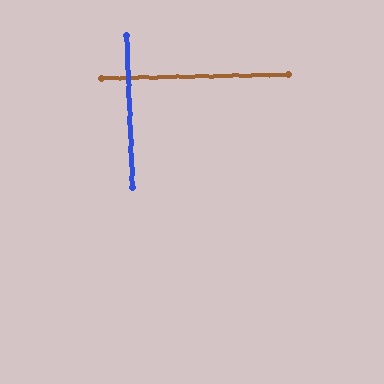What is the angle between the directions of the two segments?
Approximately 89 degrees.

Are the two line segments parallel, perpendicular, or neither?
Perpendicular — they meet at approximately 89°.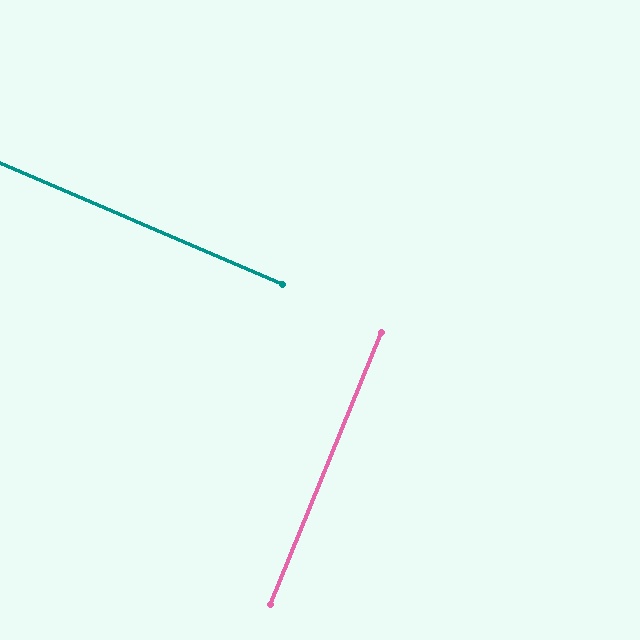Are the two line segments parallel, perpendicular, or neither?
Perpendicular — they meet at approximately 89°.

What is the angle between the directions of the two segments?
Approximately 89 degrees.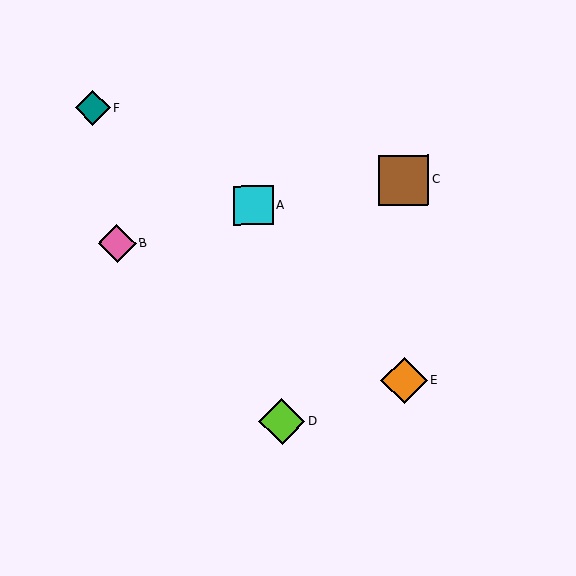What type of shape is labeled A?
Shape A is a cyan square.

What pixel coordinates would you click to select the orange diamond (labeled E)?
Click at (404, 380) to select the orange diamond E.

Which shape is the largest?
The brown square (labeled C) is the largest.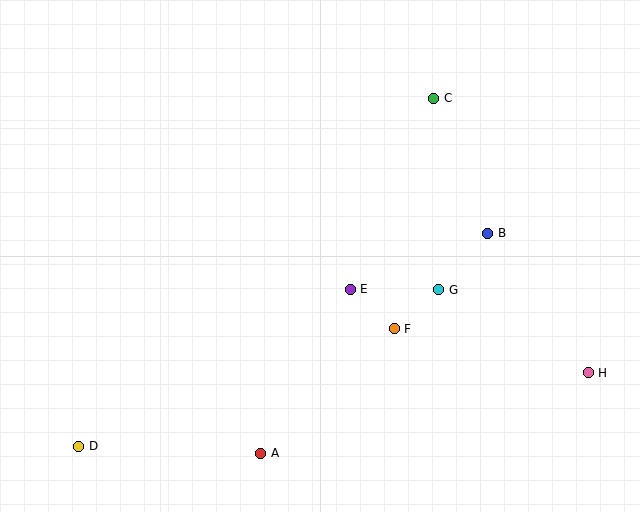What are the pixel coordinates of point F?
Point F is at (394, 329).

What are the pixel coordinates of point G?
Point G is at (439, 290).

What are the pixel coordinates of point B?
Point B is at (488, 233).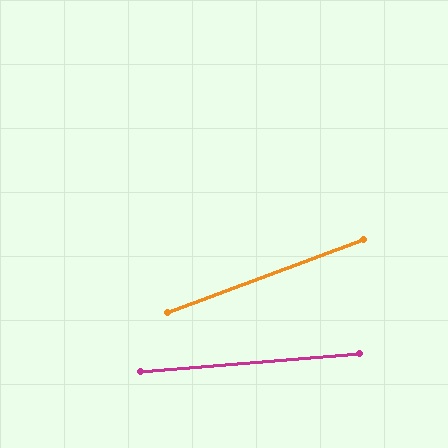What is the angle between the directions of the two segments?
Approximately 16 degrees.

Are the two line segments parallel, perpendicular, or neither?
Neither parallel nor perpendicular — they differ by about 16°.